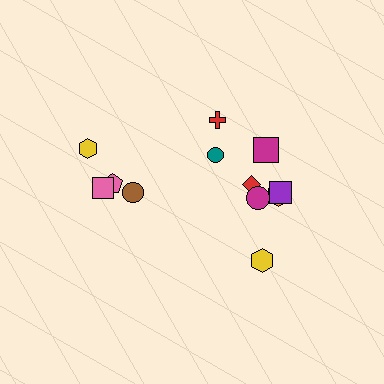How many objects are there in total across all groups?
There are 12 objects.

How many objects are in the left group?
There are 4 objects.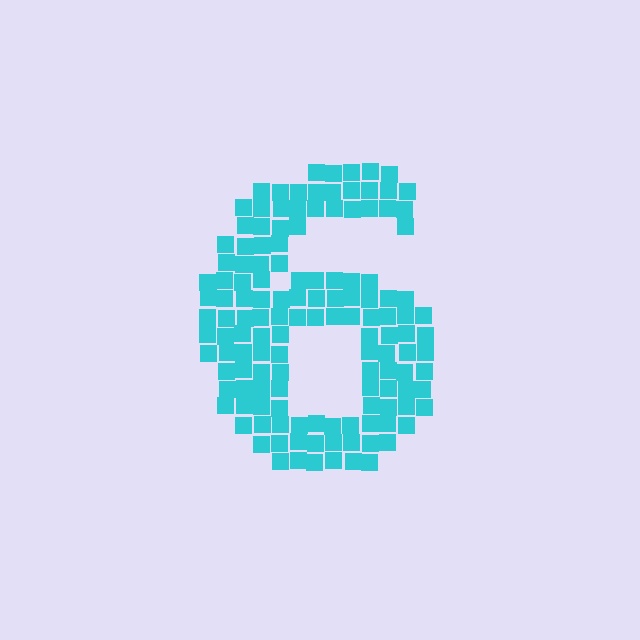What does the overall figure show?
The overall figure shows the digit 6.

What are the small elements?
The small elements are squares.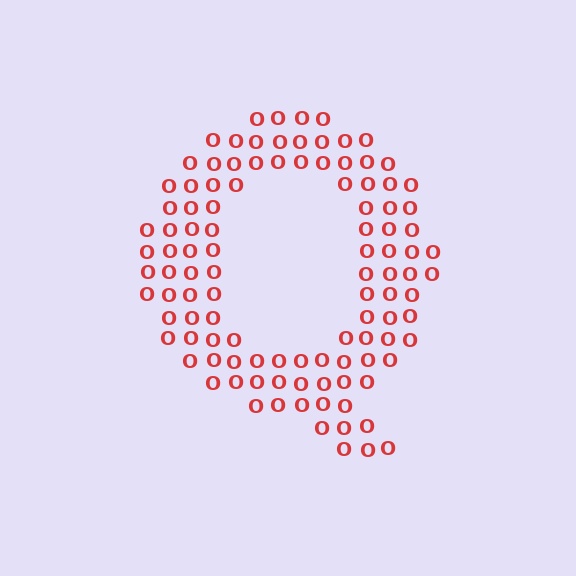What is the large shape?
The large shape is the letter Q.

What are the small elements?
The small elements are letter O's.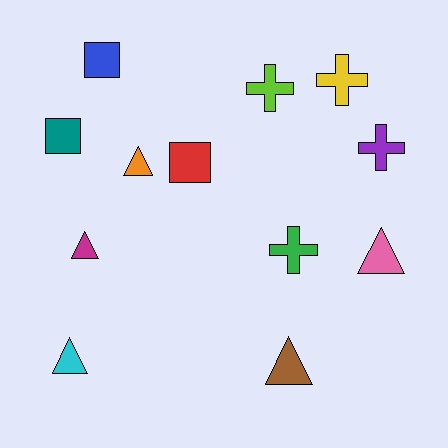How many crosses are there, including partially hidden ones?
There are 4 crosses.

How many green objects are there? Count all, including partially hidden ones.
There is 1 green object.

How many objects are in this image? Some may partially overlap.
There are 12 objects.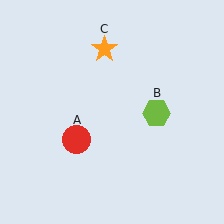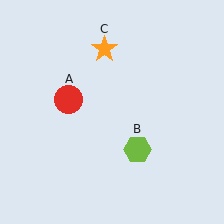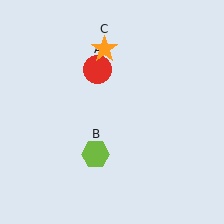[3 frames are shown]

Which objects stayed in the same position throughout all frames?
Orange star (object C) remained stationary.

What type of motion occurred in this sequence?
The red circle (object A), lime hexagon (object B) rotated clockwise around the center of the scene.